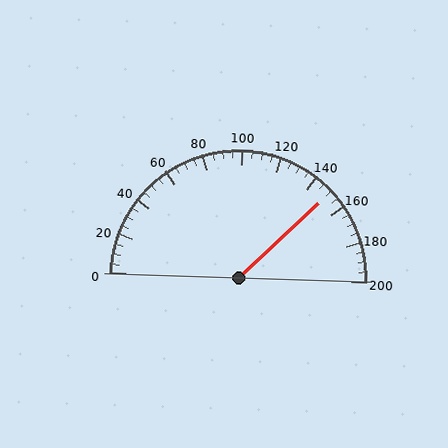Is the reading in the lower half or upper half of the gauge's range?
The reading is in the upper half of the range (0 to 200).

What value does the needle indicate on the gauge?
The needle indicates approximately 150.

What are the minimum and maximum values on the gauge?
The gauge ranges from 0 to 200.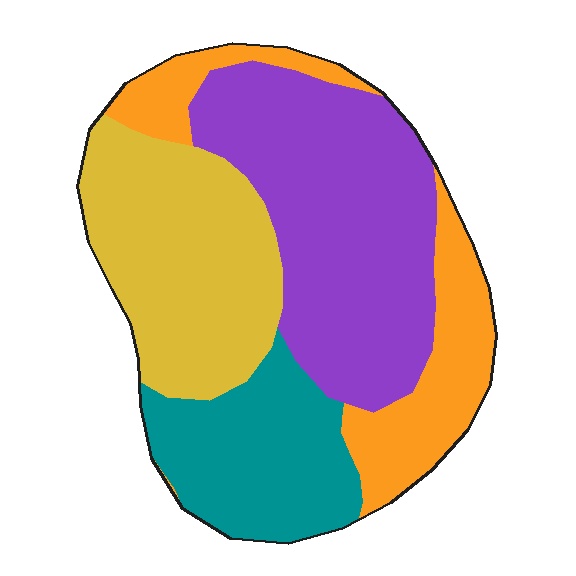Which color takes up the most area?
Purple, at roughly 35%.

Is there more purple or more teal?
Purple.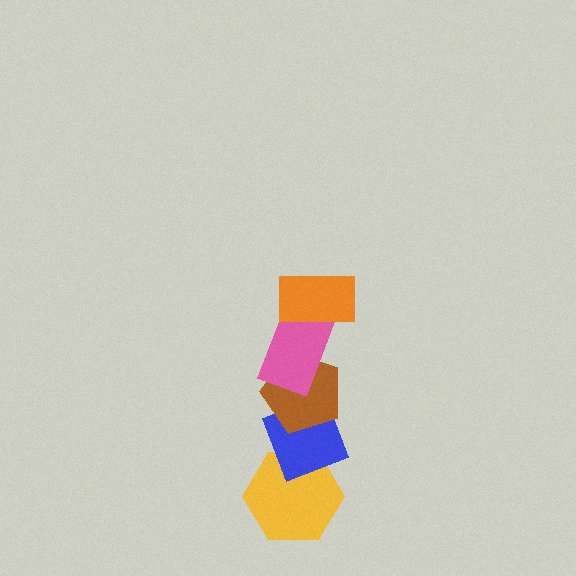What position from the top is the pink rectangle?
The pink rectangle is 2nd from the top.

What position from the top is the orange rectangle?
The orange rectangle is 1st from the top.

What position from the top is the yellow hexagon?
The yellow hexagon is 5th from the top.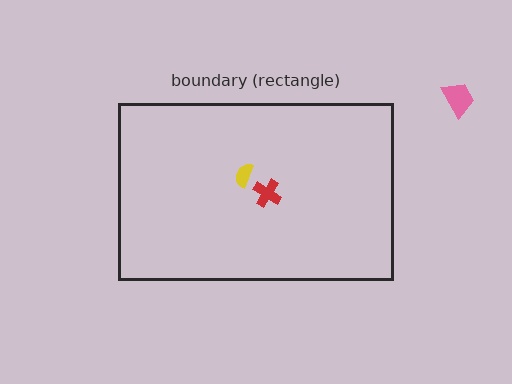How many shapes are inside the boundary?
2 inside, 1 outside.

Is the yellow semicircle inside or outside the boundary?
Inside.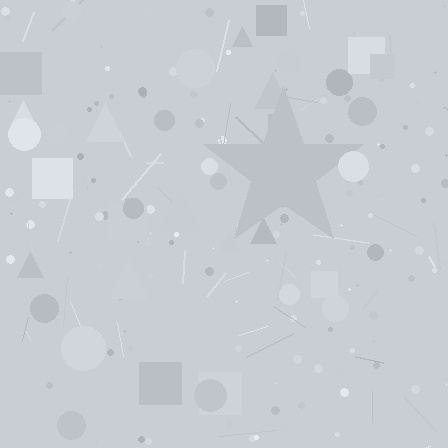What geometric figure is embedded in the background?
A star is embedded in the background.